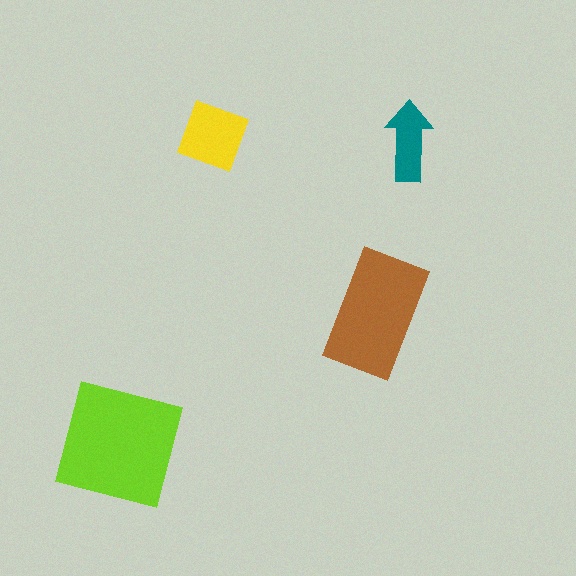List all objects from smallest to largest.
The teal arrow, the yellow diamond, the brown rectangle, the lime square.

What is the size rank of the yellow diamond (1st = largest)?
3rd.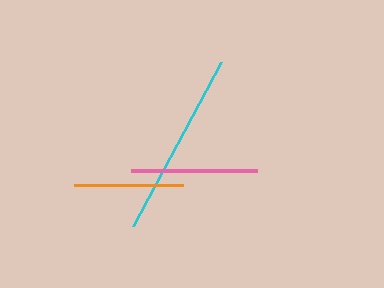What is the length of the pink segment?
The pink segment is approximately 126 pixels long.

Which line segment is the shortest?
The orange line is the shortest at approximately 108 pixels.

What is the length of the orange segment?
The orange segment is approximately 108 pixels long.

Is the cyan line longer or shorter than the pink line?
The cyan line is longer than the pink line.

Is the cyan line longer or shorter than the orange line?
The cyan line is longer than the orange line.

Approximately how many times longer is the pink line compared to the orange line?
The pink line is approximately 1.2 times the length of the orange line.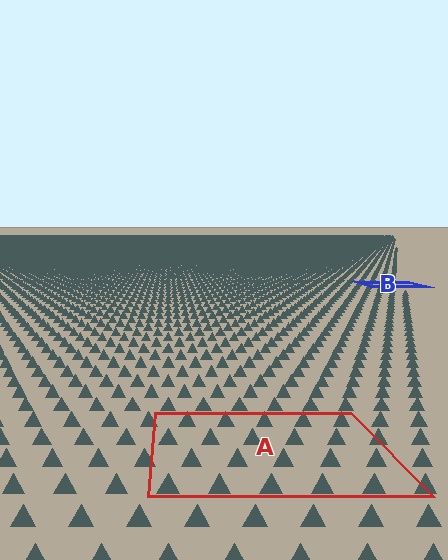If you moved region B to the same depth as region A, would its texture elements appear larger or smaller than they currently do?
They would appear larger. At a closer depth, the same texture elements are projected at a bigger on-screen size.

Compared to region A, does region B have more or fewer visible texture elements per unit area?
Region B has more texture elements per unit area — they are packed more densely because it is farther away.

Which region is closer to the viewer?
Region A is closer. The texture elements there are larger and more spread out.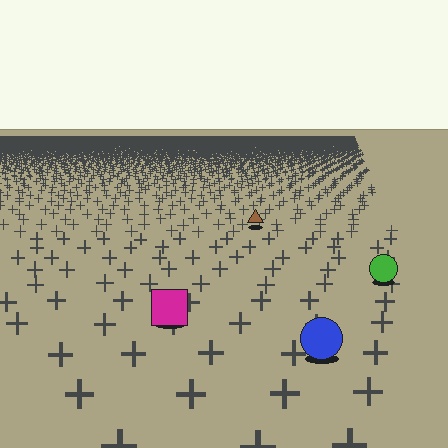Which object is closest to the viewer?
The blue circle is closest. The texture marks near it are larger and more spread out.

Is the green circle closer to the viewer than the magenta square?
No. The magenta square is closer — you can tell from the texture gradient: the ground texture is coarser near it.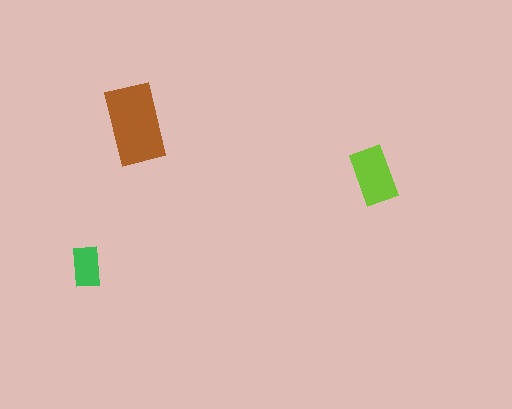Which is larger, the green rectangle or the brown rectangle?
The brown one.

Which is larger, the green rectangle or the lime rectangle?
The lime one.